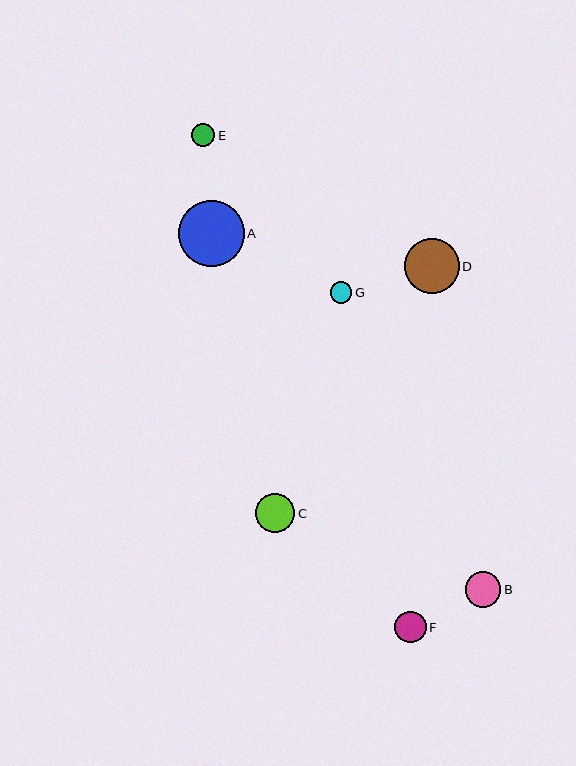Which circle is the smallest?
Circle G is the smallest with a size of approximately 22 pixels.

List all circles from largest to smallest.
From largest to smallest: A, D, C, B, F, E, G.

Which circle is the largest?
Circle A is the largest with a size of approximately 66 pixels.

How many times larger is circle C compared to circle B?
Circle C is approximately 1.1 times the size of circle B.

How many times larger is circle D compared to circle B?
Circle D is approximately 1.5 times the size of circle B.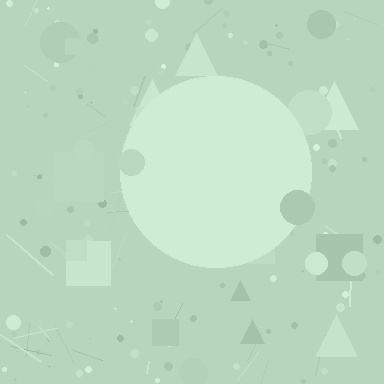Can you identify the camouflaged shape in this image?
The camouflaged shape is a circle.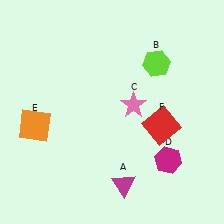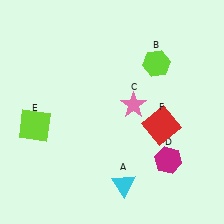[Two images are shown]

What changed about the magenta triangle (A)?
In Image 1, A is magenta. In Image 2, it changed to cyan.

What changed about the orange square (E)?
In Image 1, E is orange. In Image 2, it changed to lime.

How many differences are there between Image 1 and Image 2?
There are 2 differences between the two images.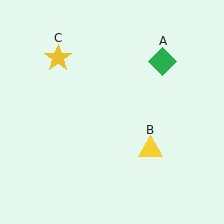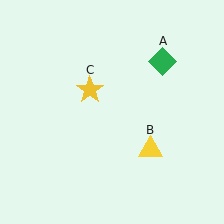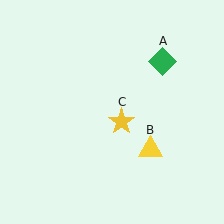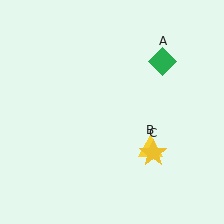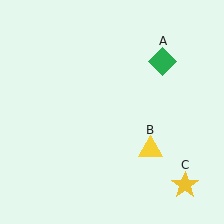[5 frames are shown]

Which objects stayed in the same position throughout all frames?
Green diamond (object A) and yellow triangle (object B) remained stationary.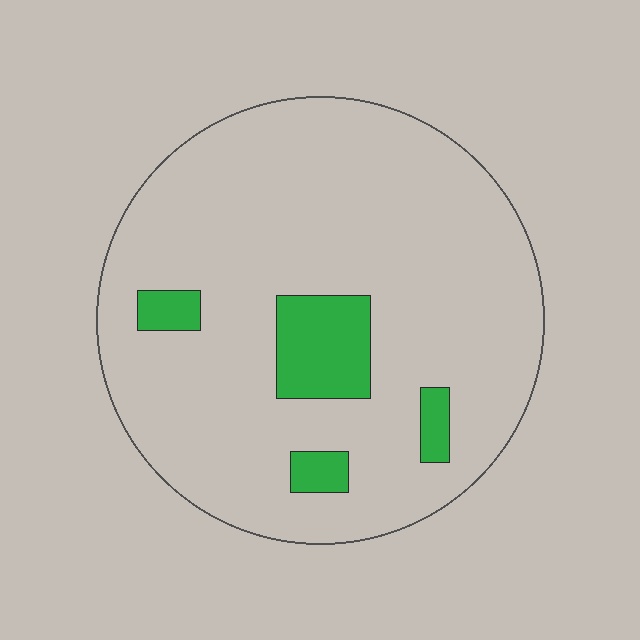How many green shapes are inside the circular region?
4.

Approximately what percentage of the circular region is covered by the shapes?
Approximately 10%.